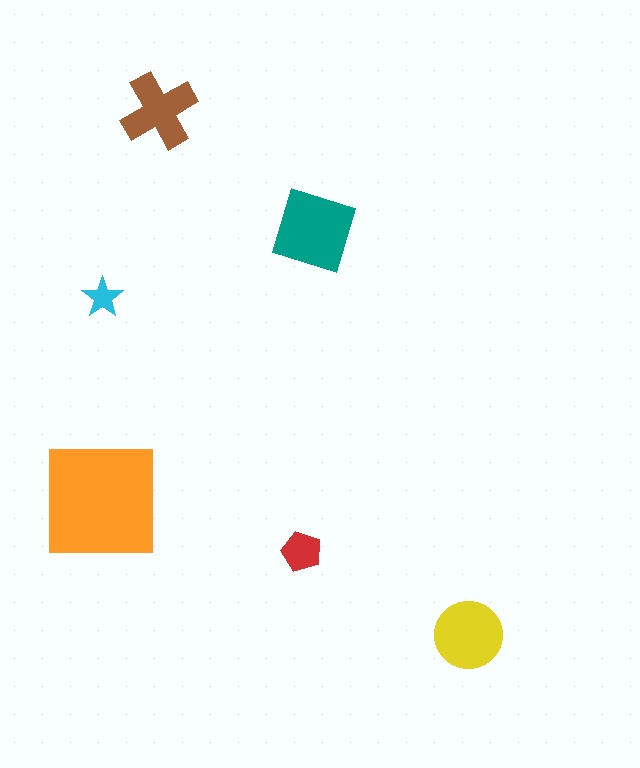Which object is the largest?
The orange square.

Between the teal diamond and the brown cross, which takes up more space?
The teal diamond.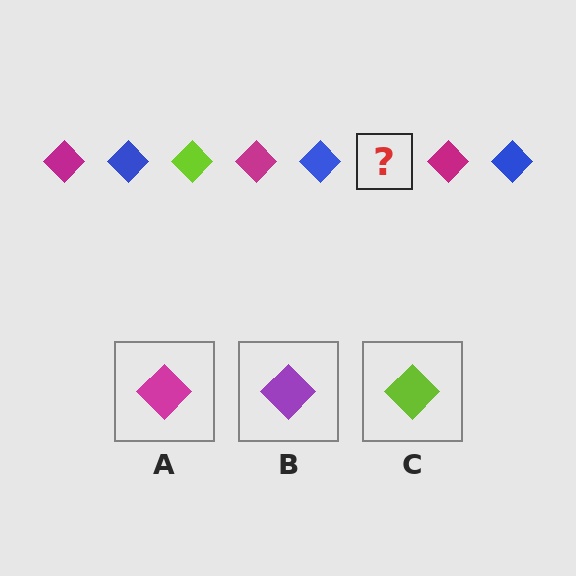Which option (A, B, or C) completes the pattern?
C.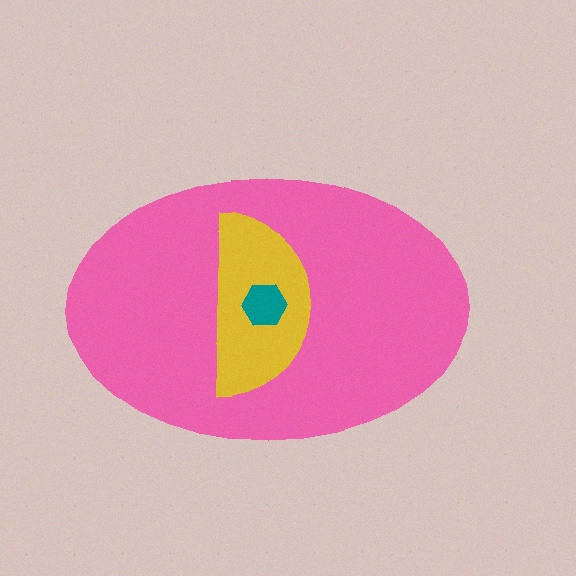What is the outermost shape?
The pink ellipse.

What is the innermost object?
The teal hexagon.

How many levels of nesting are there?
3.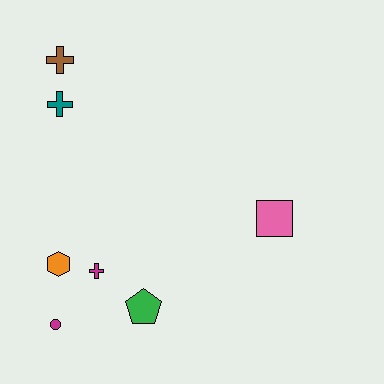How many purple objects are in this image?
There are no purple objects.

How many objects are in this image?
There are 7 objects.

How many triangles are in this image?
There are no triangles.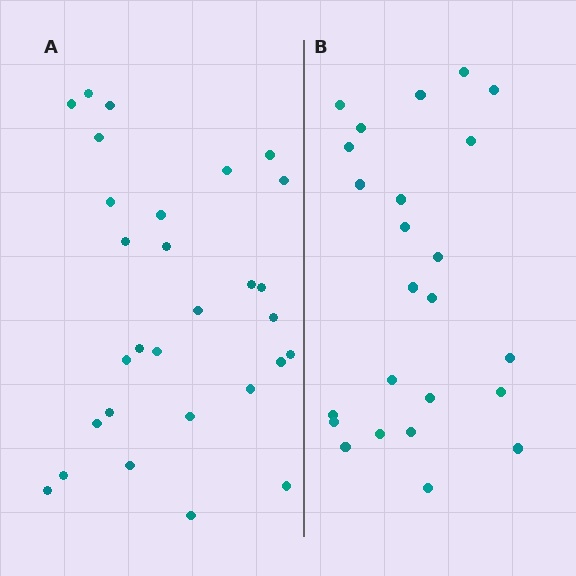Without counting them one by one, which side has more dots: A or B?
Region A (the left region) has more dots.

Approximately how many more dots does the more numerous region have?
Region A has about 5 more dots than region B.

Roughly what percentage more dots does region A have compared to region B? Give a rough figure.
About 20% more.